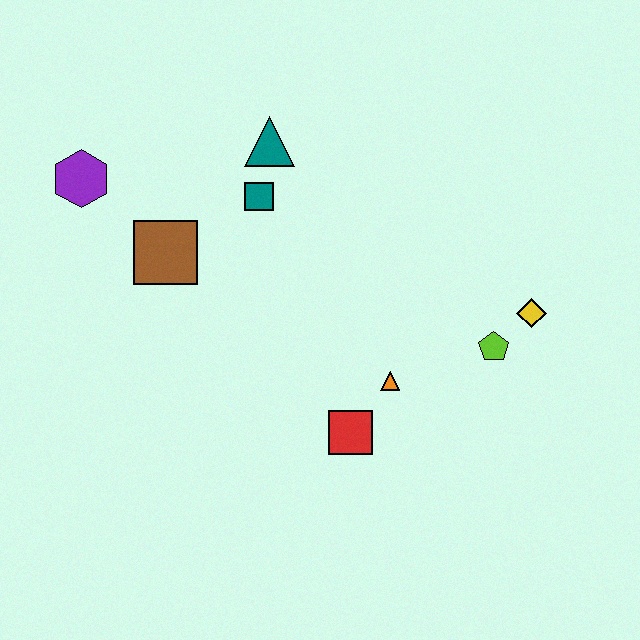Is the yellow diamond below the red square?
No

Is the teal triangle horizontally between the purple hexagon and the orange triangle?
Yes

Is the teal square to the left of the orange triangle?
Yes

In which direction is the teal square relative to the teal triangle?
The teal square is below the teal triangle.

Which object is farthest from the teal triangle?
The yellow diamond is farthest from the teal triangle.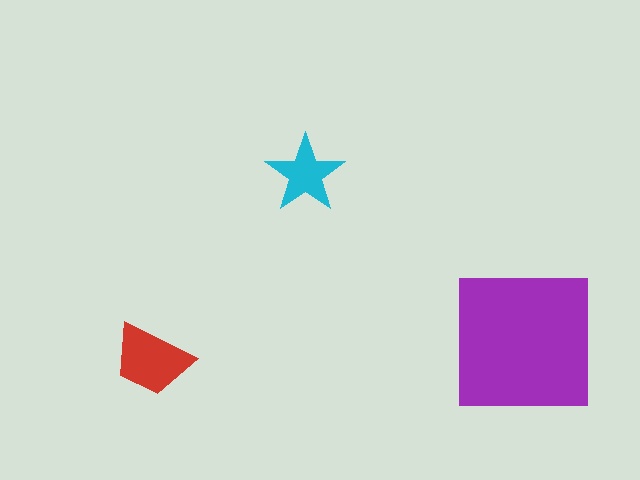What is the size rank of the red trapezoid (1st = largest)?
2nd.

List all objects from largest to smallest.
The purple square, the red trapezoid, the cyan star.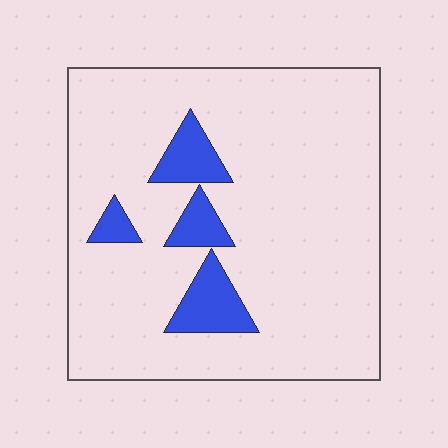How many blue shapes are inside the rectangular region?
4.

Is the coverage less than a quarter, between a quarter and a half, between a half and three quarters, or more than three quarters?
Less than a quarter.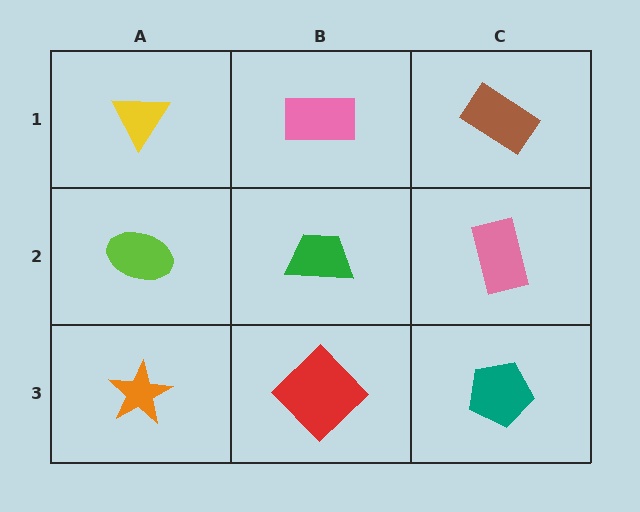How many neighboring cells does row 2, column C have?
3.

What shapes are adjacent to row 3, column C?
A pink rectangle (row 2, column C), a red diamond (row 3, column B).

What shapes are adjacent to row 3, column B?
A green trapezoid (row 2, column B), an orange star (row 3, column A), a teal pentagon (row 3, column C).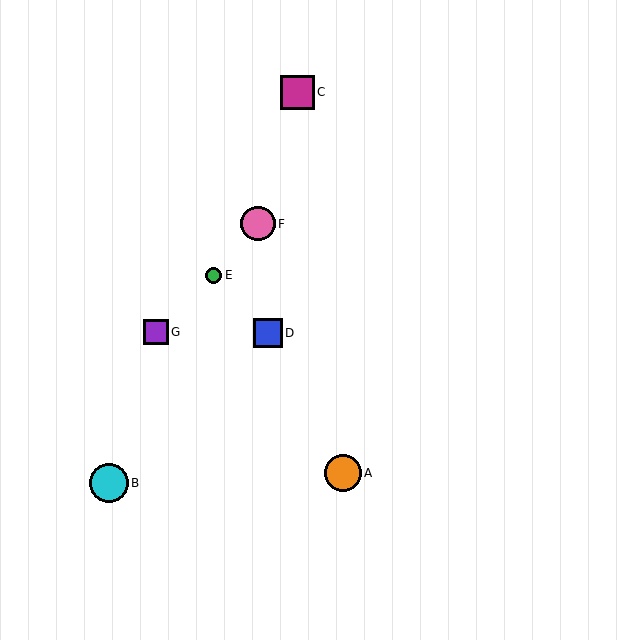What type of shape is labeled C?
Shape C is a magenta square.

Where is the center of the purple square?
The center of the purple square is at (156, 332).